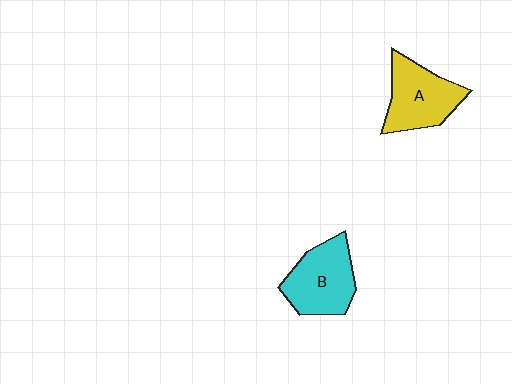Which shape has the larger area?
Shape B (cyan).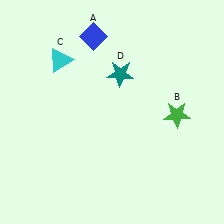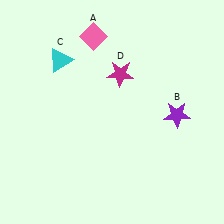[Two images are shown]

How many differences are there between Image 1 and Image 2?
There are 3 differences between the two images.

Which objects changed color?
A changed from blue to pink. B changed from green to purple. D changed from teal to magenta.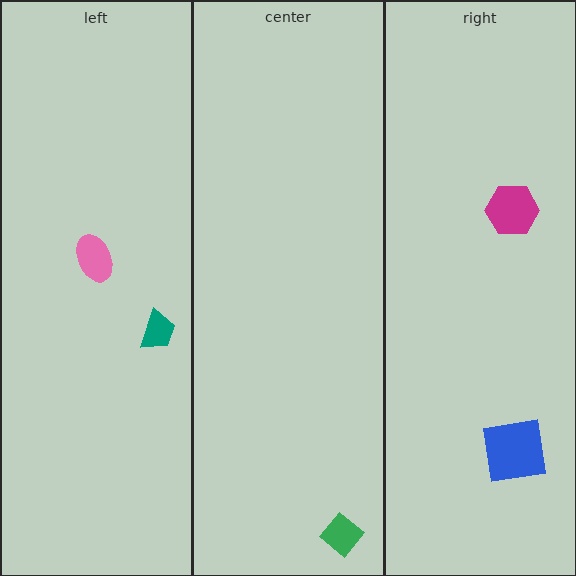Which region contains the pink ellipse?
The left region.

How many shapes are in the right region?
2.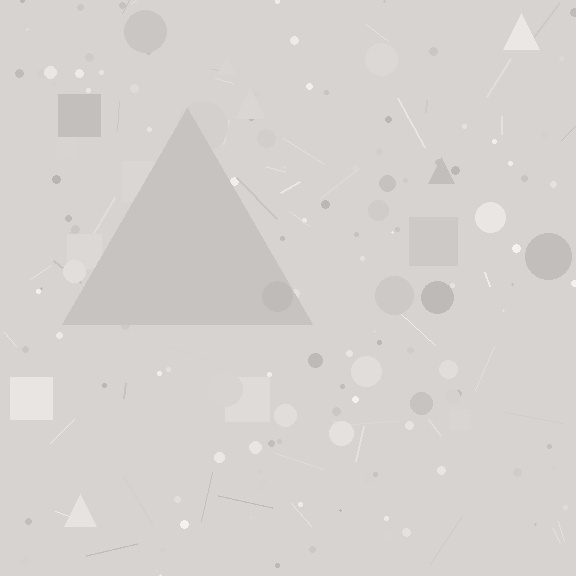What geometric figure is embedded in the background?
A triangle is embedded in the background.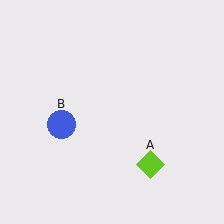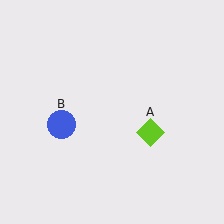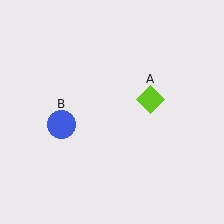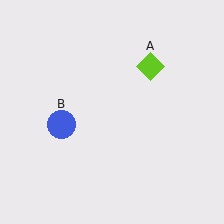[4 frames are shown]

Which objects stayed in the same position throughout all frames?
Blue circle (object B) remained stationary.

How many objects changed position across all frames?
1 object changed position: lime diamond (object A).